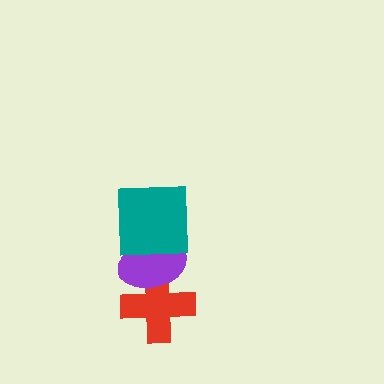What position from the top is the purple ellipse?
The purple ellipse is 2nd from the top.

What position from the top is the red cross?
The red cross is 3rd from the top.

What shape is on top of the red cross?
The purple ellipse is on top of the red cross.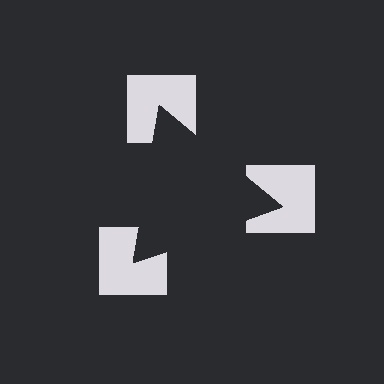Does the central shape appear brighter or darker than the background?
It typically appears slightly darker than the background, even though no actual brightness change is drawn.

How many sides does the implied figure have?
3 sides.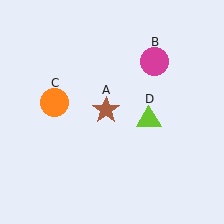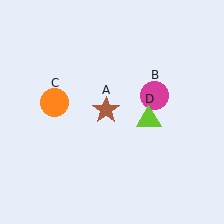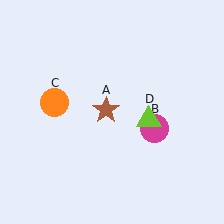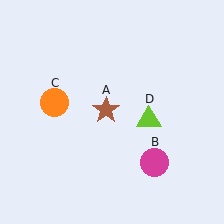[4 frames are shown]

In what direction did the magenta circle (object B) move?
The magenta circle (object B) moved down.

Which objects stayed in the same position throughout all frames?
Brown star (object A) and orange circle (object C) and lime triangle (object D) remained stationary.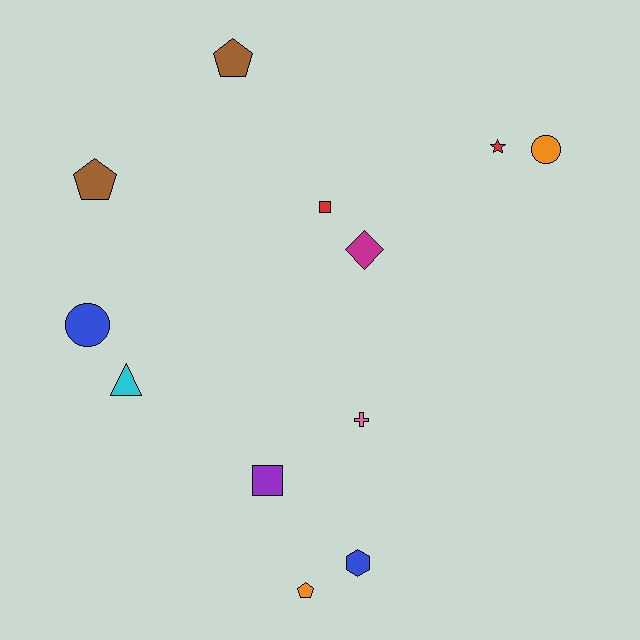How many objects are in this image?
There are 12 objects.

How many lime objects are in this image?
There are no lime objects.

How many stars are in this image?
There is 1 star.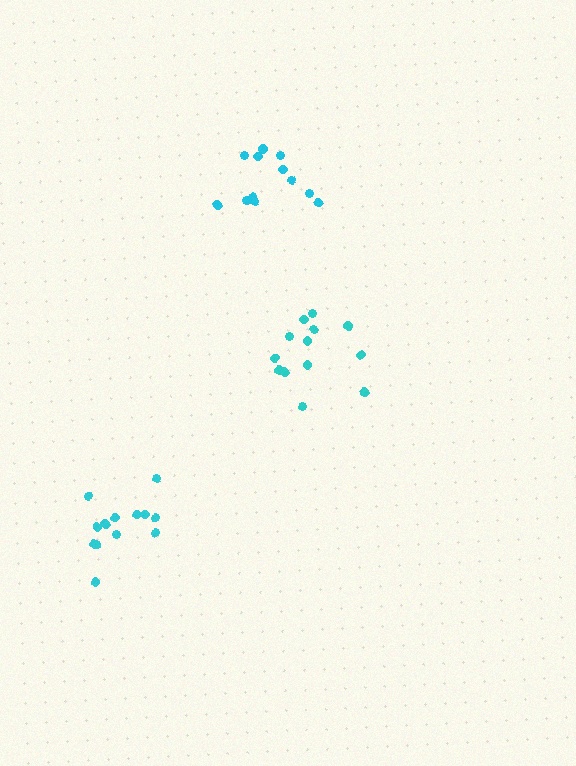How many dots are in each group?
Group 1: 12 dots, Group 2: 13 dots, Group 3: 13 dots (38 total).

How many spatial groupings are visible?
There are 3 spatial groupings.